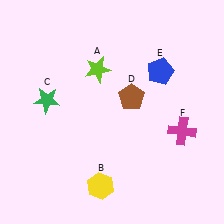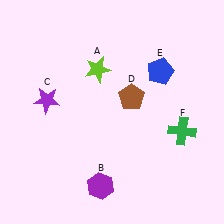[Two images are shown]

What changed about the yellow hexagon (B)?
In Image 1, B is yellow. In Image 2, it changed to purple.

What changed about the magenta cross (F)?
In Image 1, F is magenta. In Image 2, it changed to green.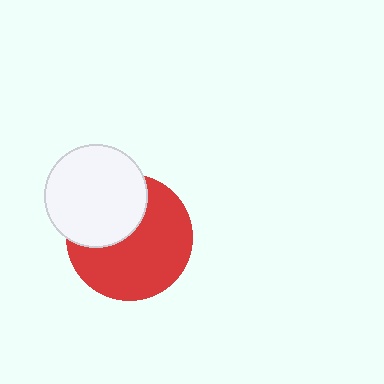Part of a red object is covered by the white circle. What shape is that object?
It is a circle.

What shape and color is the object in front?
The object in front is a white circle.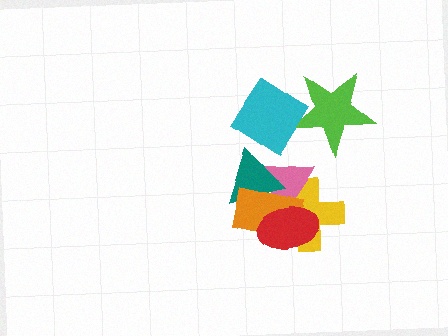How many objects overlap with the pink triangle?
4 objects overlap with the pink triangle.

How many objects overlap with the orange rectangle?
4 objects overlap with the orange rectangle.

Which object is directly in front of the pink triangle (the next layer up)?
The teal triangle is directly in front of the pink triangle.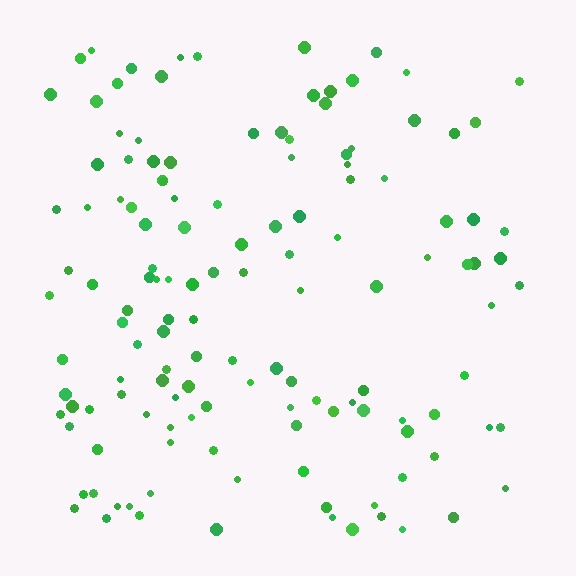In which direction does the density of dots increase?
From right to left, with the left side densest.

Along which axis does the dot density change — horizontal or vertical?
Horizontal.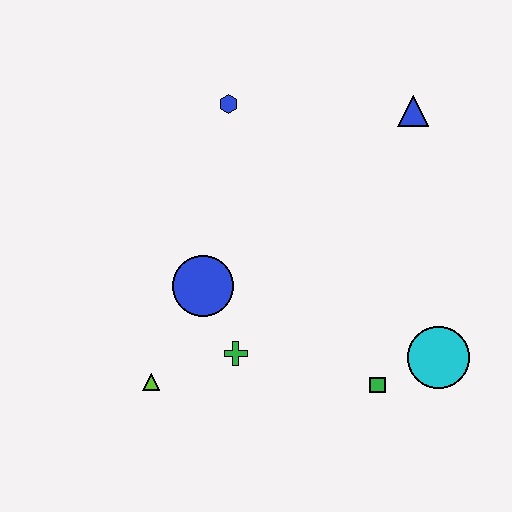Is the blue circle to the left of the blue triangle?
Yes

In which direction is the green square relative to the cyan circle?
The green square is to the left of the cyan circle.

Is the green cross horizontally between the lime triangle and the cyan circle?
Yes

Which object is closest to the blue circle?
The green cross is closest to the blue circle.